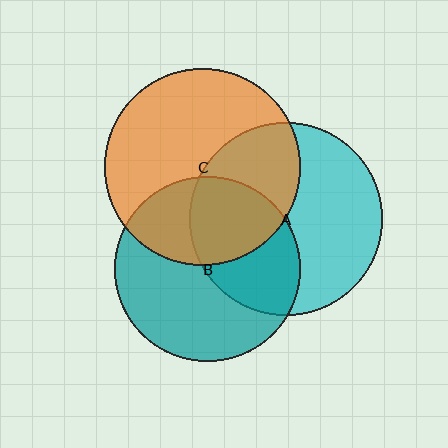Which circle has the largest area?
Circle C (orange).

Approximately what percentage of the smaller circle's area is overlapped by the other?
Approximately 40%.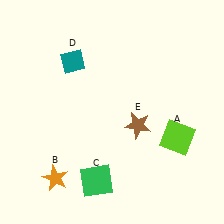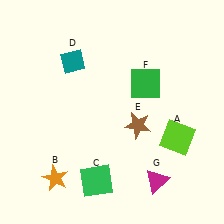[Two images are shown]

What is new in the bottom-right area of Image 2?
A magenta triangle (G) was added in the bottom-right area of Image 2.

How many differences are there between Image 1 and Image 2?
There are 2 differences between the two images.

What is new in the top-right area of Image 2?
A green square (F) was added in the top-right area of Image 2.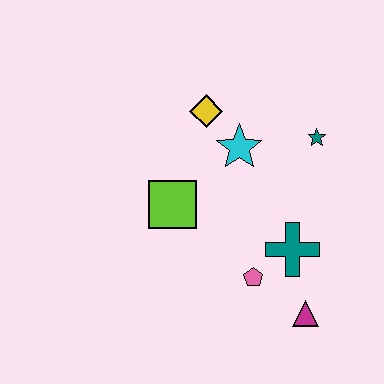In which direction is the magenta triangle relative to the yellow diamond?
The magenta triangle is below the yellow diamond.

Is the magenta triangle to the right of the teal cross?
Yes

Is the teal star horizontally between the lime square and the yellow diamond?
No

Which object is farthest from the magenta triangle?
The yellow diamond is farthest from the magenta triangle.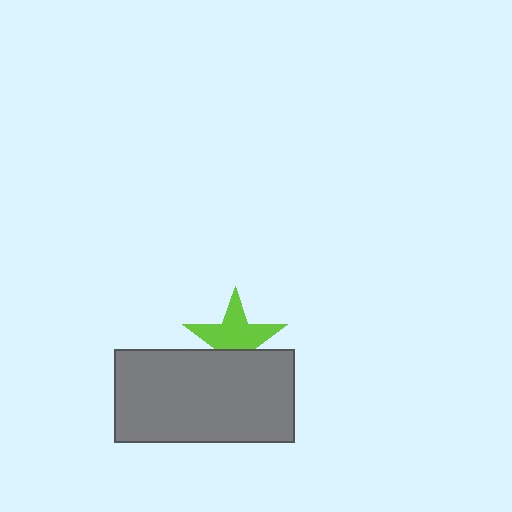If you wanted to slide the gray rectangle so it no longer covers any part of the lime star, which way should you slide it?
Slide it down — that is the most direct way to separate the two shapes.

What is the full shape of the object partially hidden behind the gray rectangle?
The partially hidden object is a lime star.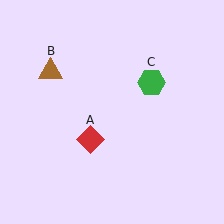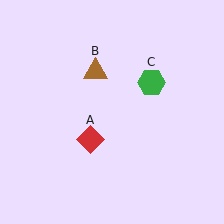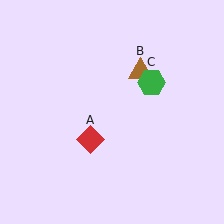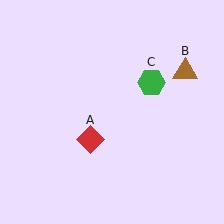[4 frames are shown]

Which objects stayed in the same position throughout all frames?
Red diamond (object A) and green hexagon (object C) remained stationary.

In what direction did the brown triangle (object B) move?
The brown triangle (object B) moved right.